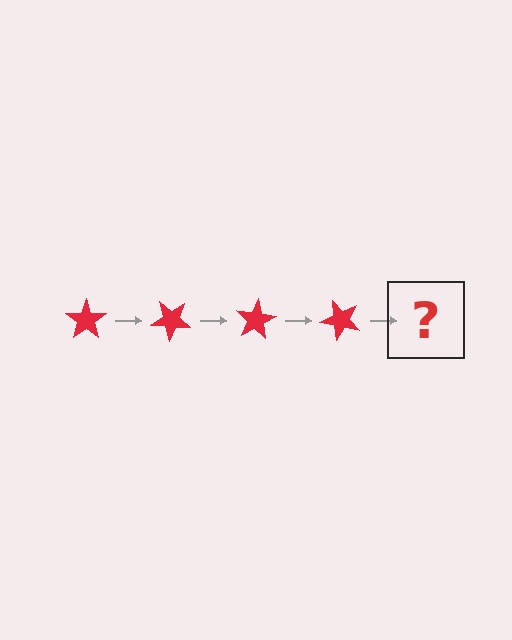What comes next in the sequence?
The next element should be a red star rotated 160 degrees.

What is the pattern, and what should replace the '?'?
The pattern is that the star rotates 40 degrees each step. The '?' should be a red star rotated 160 degrees.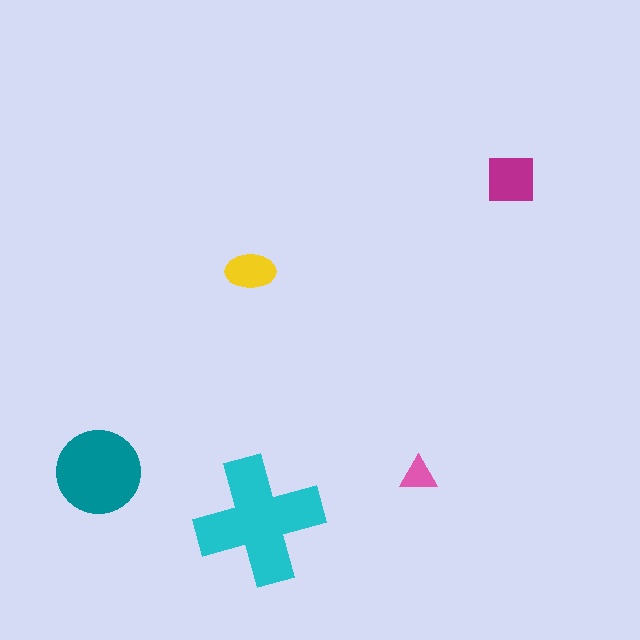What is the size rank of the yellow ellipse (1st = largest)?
4th.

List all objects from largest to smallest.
The cyan cross, the teal circle, the magenta square, the yellow ellipse, the pink triangle.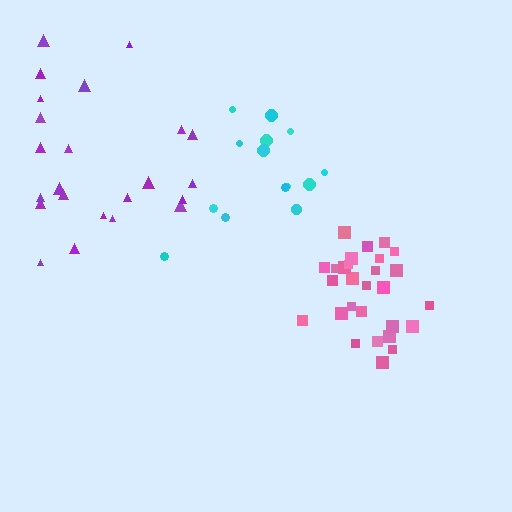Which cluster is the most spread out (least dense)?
Purple.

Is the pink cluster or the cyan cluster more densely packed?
Pink.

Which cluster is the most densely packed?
Pink.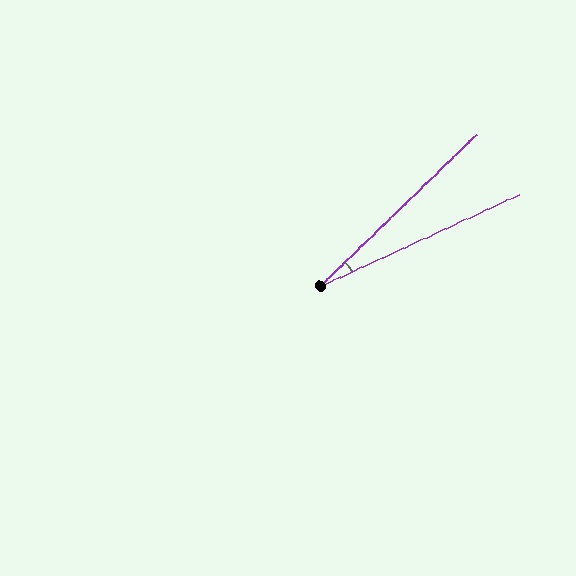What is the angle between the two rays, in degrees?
Approximately 19 degrees.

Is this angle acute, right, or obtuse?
It is acute.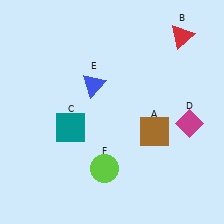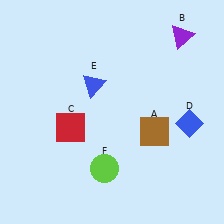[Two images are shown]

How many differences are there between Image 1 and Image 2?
There are 3 differences between the two images.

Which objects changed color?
B changed from red to purple. C changed from teal to red. D changed from magenta to blue.